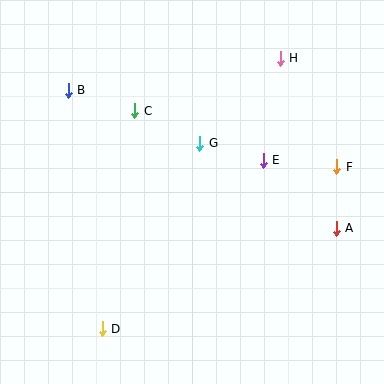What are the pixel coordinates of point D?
Point D is at (102, 329).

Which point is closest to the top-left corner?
Point B is closest to the top-left corner.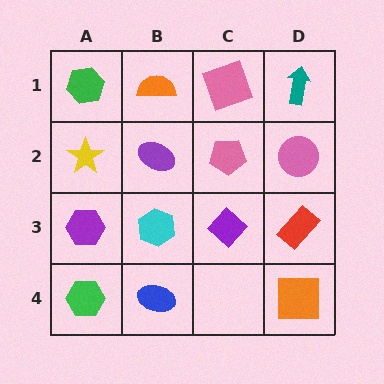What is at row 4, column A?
A green hexagon.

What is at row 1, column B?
An orange semicircle.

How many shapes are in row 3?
4 shapes.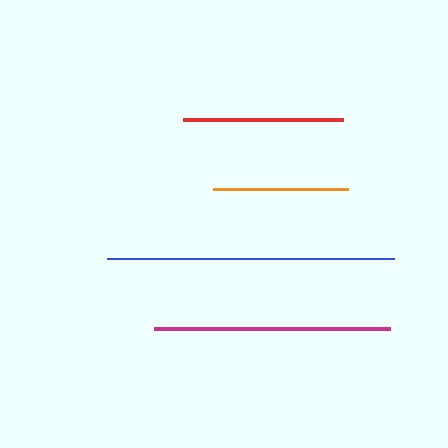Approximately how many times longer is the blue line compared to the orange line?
The blue line is approximately 2.1 times the length of the orange line.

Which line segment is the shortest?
The orange line is the shortest at approximately 135 pixels.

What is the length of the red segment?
The red segment is approximately 160 pixels long.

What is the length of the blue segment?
The blue segment is approximately 286 pixels long.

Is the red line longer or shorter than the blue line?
The blue line is longer than the red line.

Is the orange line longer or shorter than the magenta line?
The magenta line is longer than the orange line.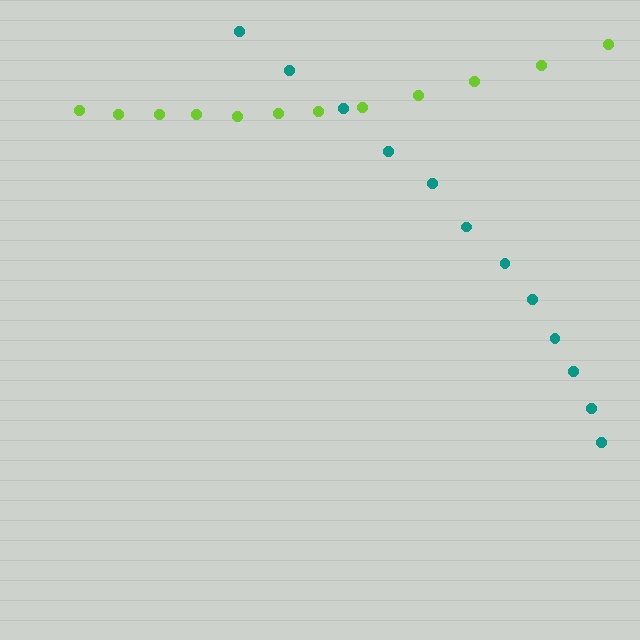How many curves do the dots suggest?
There are 2 distinct paths.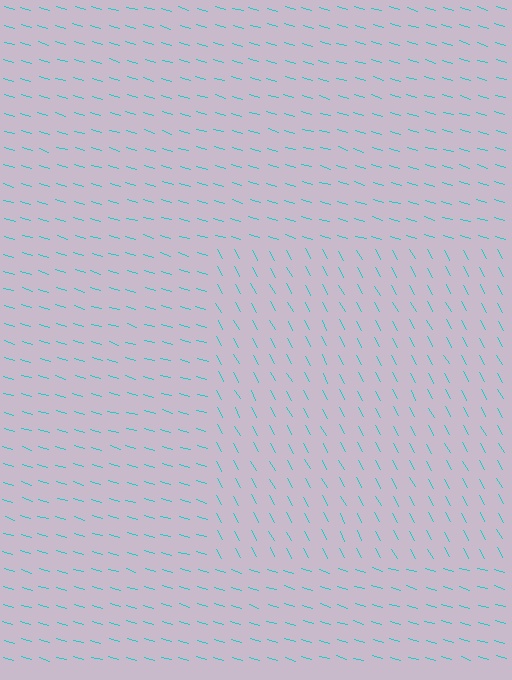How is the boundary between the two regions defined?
The boundary is defined purely by a change in line orientation (approximately 45 degrees difference). All lines are the same color and thickness.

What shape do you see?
I see a rectangle.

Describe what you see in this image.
The image is filled with small cyan line segments. A rectangle region in the image has lines oriented differently from the surrounding lines, creating a visible texture boundary.